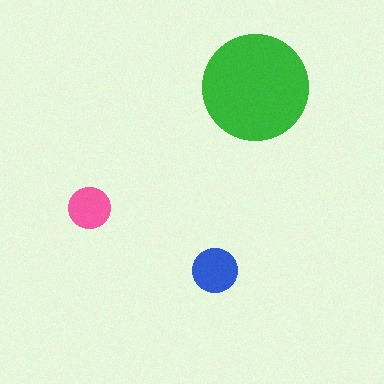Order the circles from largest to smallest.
the green one, the blue one, the pink one.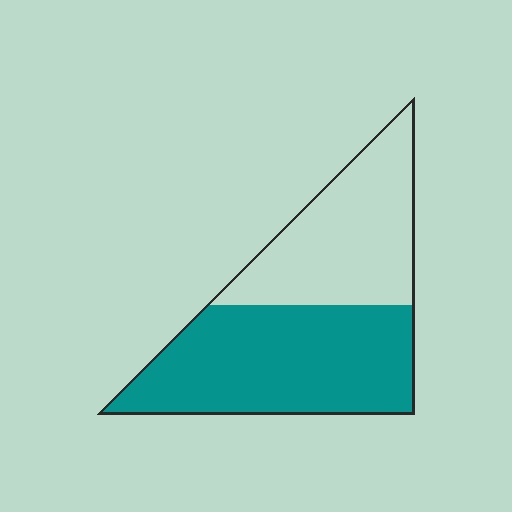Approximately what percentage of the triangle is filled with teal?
Approximately 55%.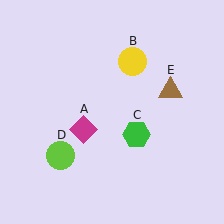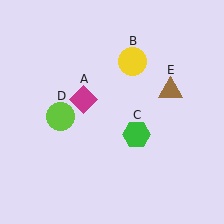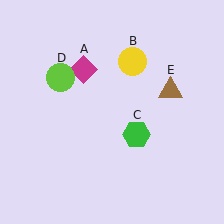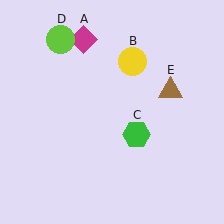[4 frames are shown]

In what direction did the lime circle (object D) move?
The lime circle (object D) moved up.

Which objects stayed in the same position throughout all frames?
Yellow circle (object B) and green hexagon (object C) and brown triangle (object E) remained stationary.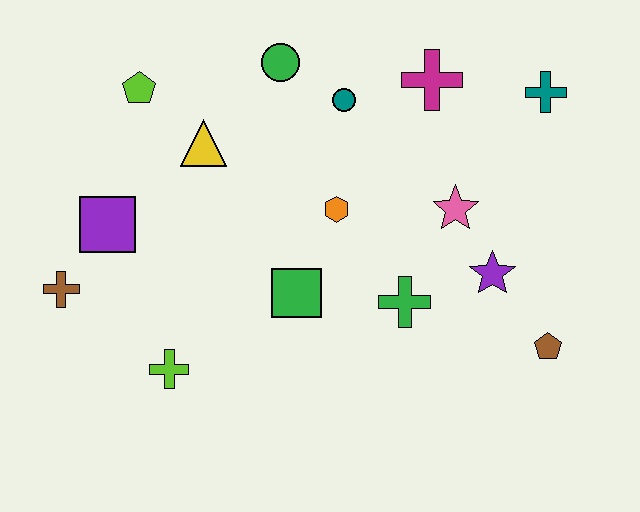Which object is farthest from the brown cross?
The teal cross is farthest from the brown cross.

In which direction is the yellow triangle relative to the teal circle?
The yellow triangle is to the left of the teal circle.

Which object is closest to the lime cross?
The brown cross is closest to the lime cross.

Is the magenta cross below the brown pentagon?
No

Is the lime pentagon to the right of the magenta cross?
No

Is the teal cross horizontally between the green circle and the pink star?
No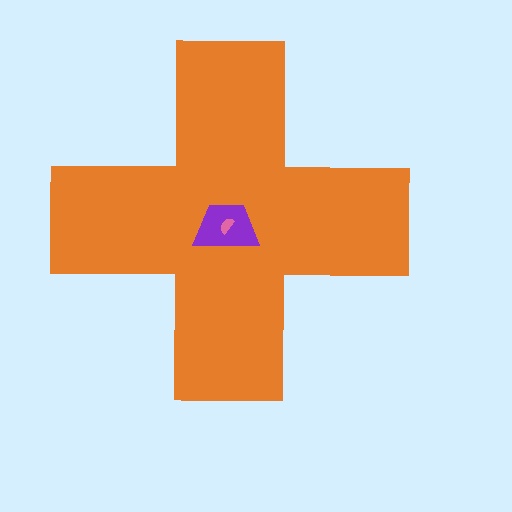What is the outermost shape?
The orange cross.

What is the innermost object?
The pink semicircle.